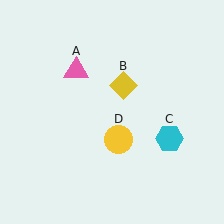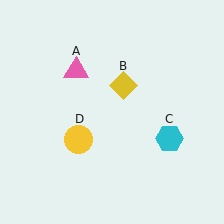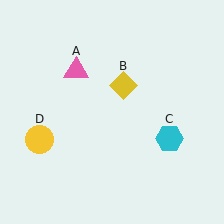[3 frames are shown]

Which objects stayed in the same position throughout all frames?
Pink triangle (object A) and yellow diamond (object B) and cyan hexagon (object C) remained stationary.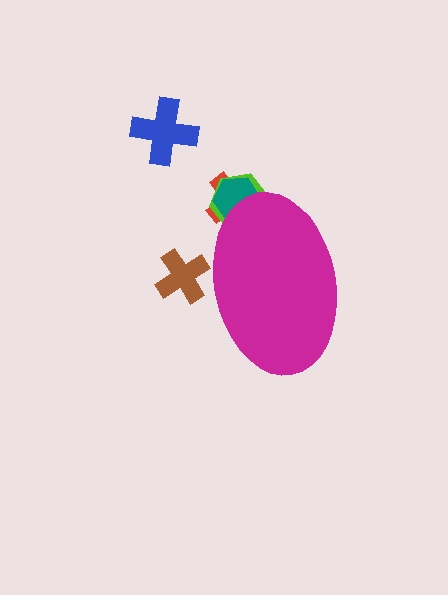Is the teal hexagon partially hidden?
Yes, the teal hexagon is partially hidden behind the magenta ellipse.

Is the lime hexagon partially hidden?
Yes, the lime hexagon is partially hidden behind the magenta ellipse.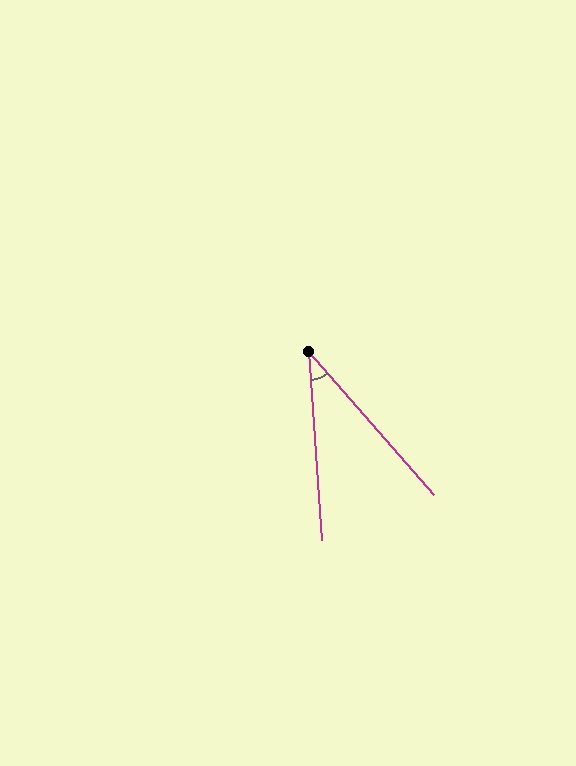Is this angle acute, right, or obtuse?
It is acute.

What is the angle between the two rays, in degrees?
Approximately 37 degrees.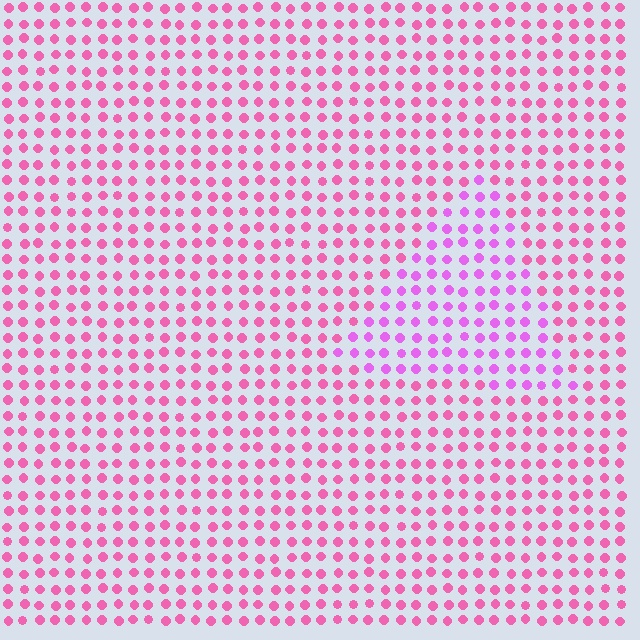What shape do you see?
I see a triangle.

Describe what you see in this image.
The image is filled with small pink elements in a uniform arrangement. A triangle-shaped region is visible where the elements are tinted to a slightly different hue, forming a subtle color boundary.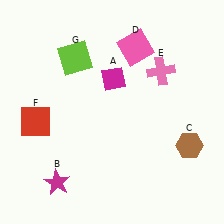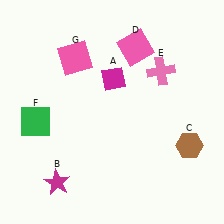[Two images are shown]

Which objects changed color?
F changed from red to green. G changed from lime to pink.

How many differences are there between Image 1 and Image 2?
There are 2 differences between the two images.